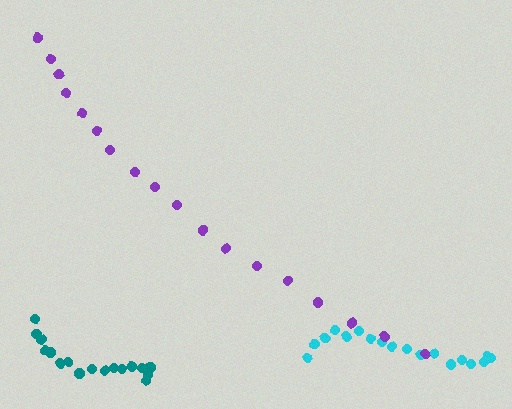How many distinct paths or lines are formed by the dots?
There are 3 distinct paths.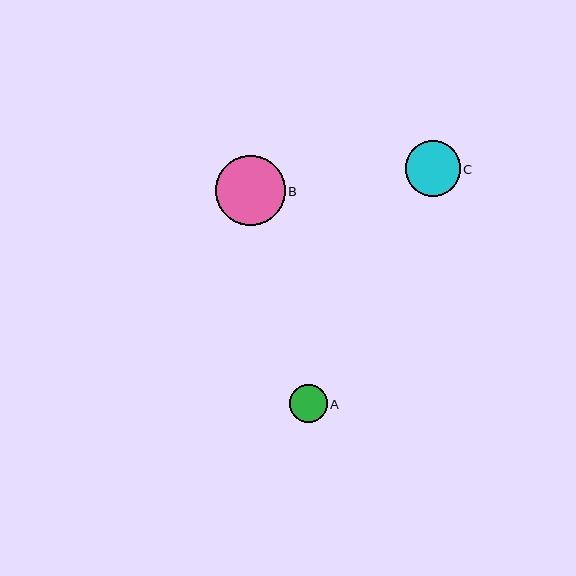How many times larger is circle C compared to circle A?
Circle C is approximately 1.4 times the size of circle A.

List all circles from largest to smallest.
From largest to smallest: B, C, A.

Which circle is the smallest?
Circle A is the smallest with a size of approximately 38 pixels.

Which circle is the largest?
Circle B is the largest with a size of approximately 70 pixels.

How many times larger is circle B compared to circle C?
Circle B is approximately 1.3 times the size of circle C.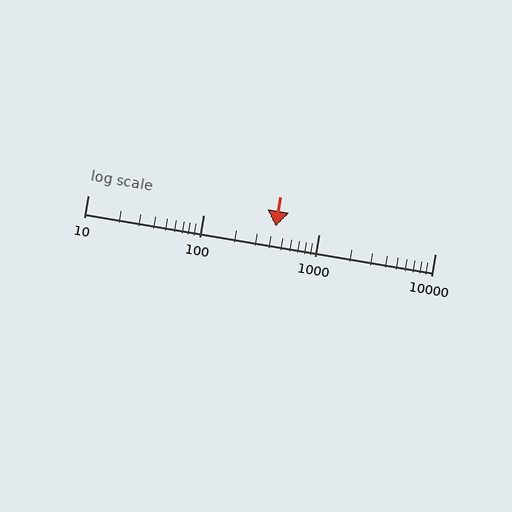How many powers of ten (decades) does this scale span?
The scale spans 3 decades, from 10 to 10000.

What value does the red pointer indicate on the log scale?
The pointer indicates approximately 420.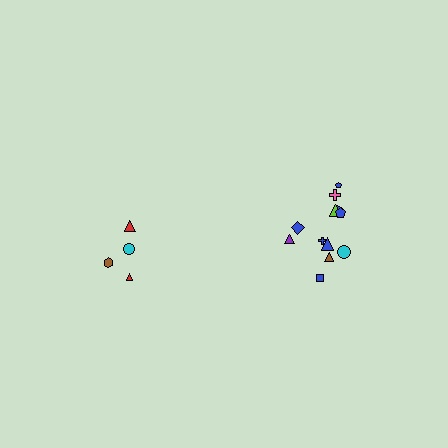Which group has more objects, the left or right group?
The right group.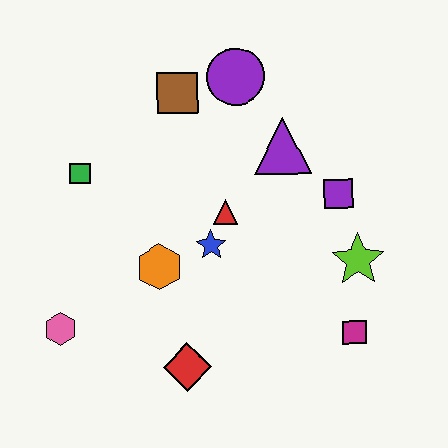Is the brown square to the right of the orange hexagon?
Yes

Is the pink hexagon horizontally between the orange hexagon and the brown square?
No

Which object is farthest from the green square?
The magenta square is farthest from the green square.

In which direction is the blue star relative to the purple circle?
The blue star is below the purple circle.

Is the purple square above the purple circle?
No